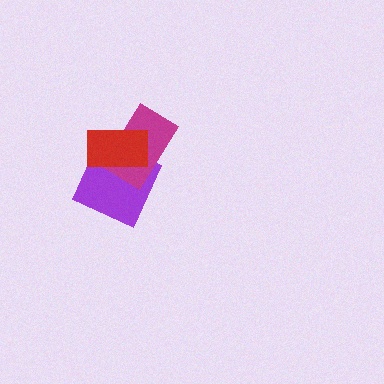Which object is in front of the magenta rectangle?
The red rectangle is in front of the magenta rectangle.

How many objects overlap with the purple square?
2 objects overlap with the purple square.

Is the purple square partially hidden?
Yes, it is partially covered by another shape.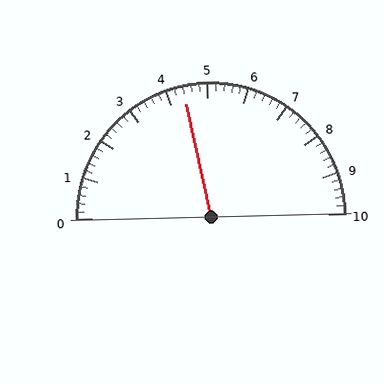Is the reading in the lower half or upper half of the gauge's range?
The reading is in the lower half of the range (0 to 10).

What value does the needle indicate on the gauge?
The needle indicates approximately 4.4.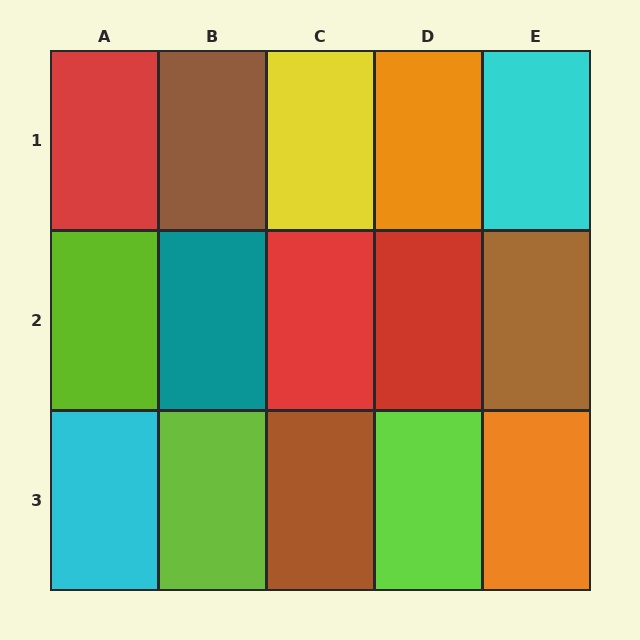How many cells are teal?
1 cell is teal.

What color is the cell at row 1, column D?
Orange.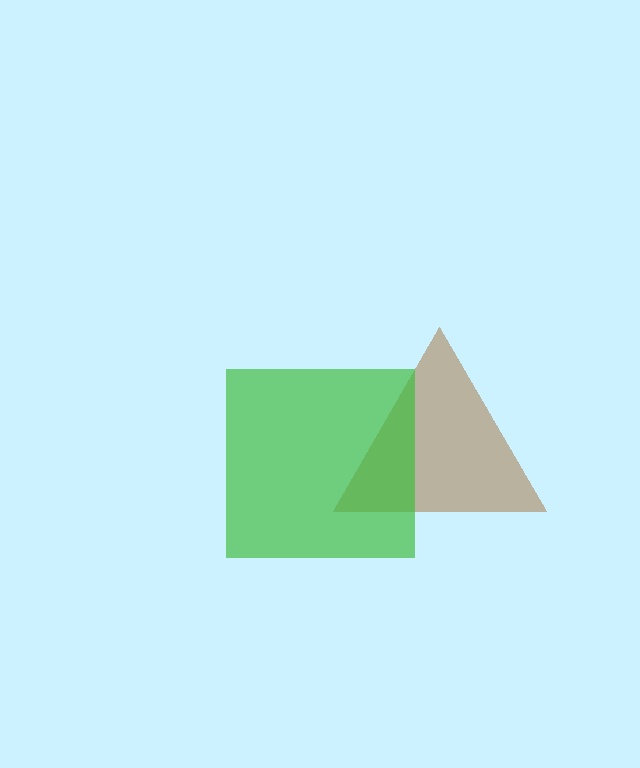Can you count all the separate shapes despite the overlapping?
Yes, there are 2 separate shapes.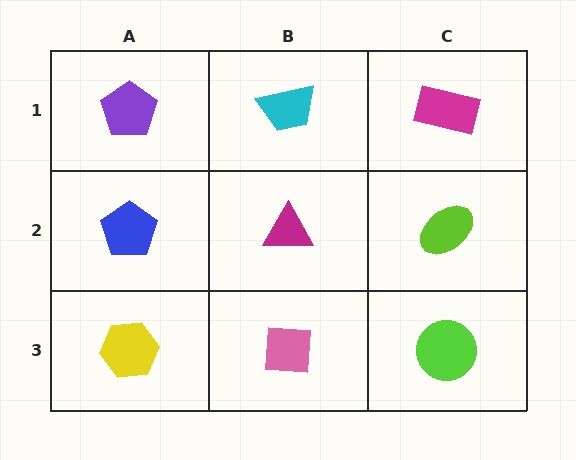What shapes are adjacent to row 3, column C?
A lime ellipse (row 2, column C), a pink square (row 3, column B).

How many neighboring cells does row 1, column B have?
3.